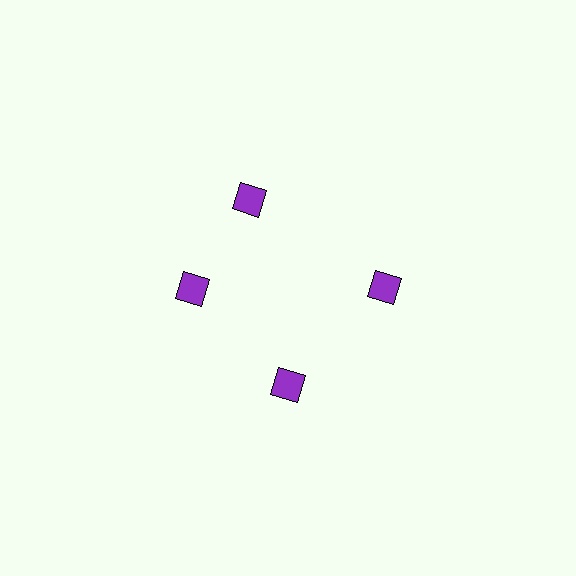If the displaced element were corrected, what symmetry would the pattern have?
It would have 4-fold rotational symmetry — the pattern would map onto itself every 90 degrees.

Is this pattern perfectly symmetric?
No. The 4 purple diamonds are arranged in a ring, but one element near the 12 o'clock position is rotated out of alignment along the ring, breaking the 4-fold rotational symmetry.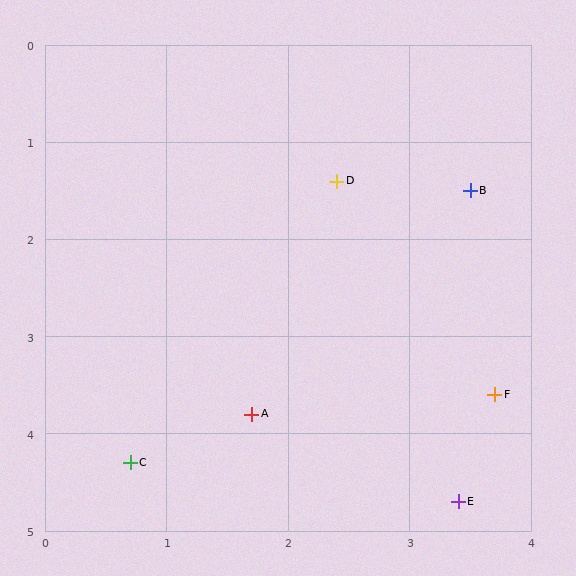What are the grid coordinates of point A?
Point A is at approximately (1.7, 3.8).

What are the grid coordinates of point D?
Point D is at approximately (2.4, 1.4).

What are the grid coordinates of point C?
Point C is at approximately (0.7, 4.3).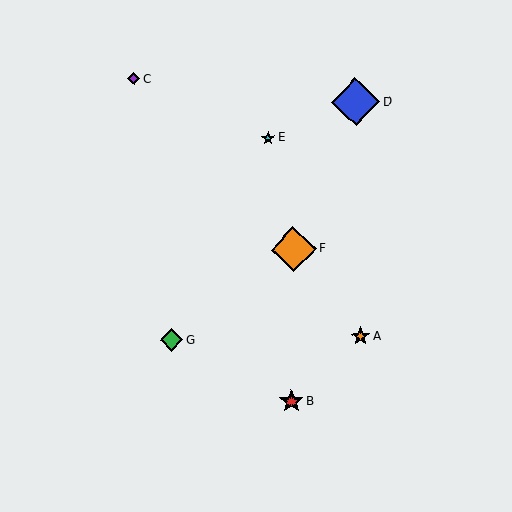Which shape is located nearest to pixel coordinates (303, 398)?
The red star (labeled B) at (291, 402) is nearest to that location.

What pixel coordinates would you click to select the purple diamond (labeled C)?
Click at (134, 79) to select the purple diamond C.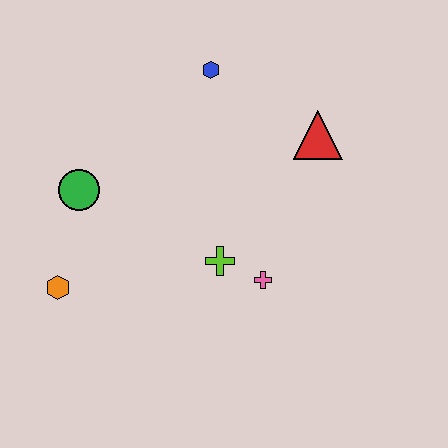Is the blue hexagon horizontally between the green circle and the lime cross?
Yes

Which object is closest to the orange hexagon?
The green circle is closest to the orange hexagon.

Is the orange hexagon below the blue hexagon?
Yes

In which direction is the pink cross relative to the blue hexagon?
The pink cross is below the blue hexagon.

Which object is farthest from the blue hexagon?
The orange hexagon is farthest from the blue hexagon.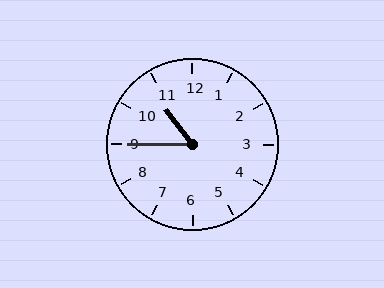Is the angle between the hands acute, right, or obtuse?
It is acute.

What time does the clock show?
10:45.